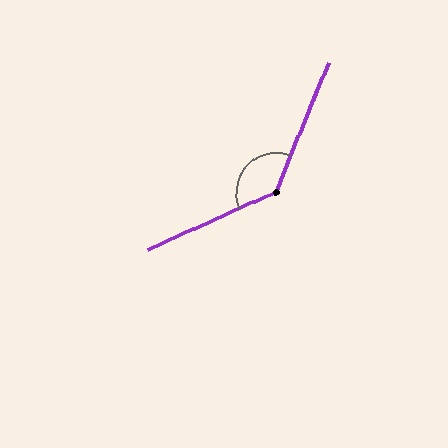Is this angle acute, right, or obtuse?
It is obtuse.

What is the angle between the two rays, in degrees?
Approximately 136 degrees.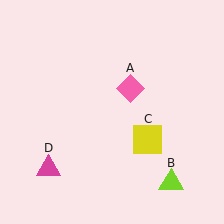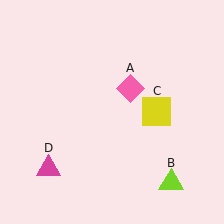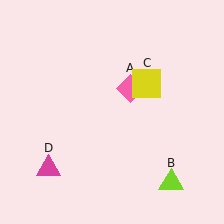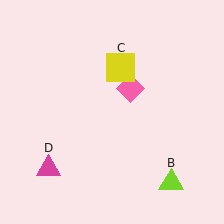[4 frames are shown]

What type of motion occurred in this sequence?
The yellow square (object C) rotated counterclockwise around the center of the scene.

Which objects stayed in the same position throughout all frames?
Pink diamond (object A) and lime triangle (object B) and magenta triangle (object D) remained stationary.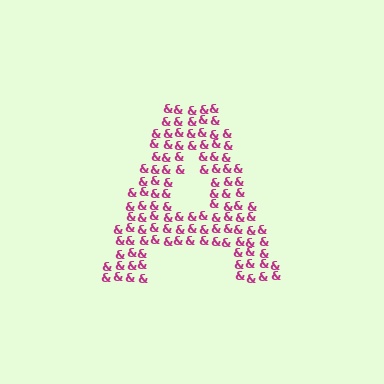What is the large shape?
The large shape is the letter A.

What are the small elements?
The small elements are ampersands.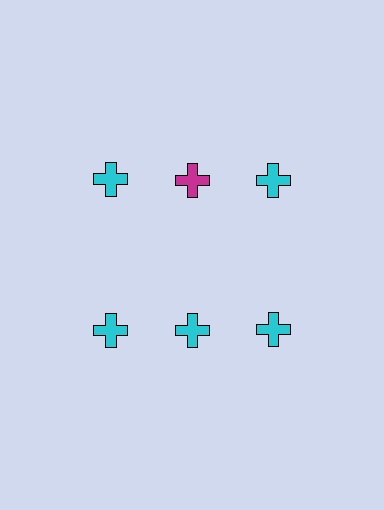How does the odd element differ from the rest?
It has a different color: magenta instead of cyan.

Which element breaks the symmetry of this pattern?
The magenta cross in the top row, second from left column breaks the symmetry. All other shapes are cyan crosses.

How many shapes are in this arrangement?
There are 6 shapes arranged in a grid pattern.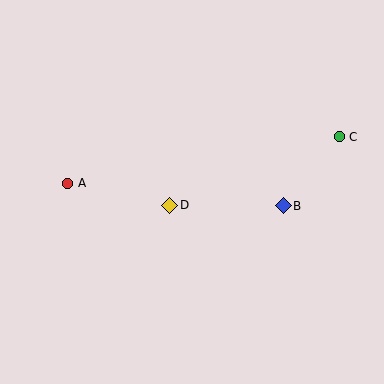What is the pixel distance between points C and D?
The distance between C and D is 183 pixels.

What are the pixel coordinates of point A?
Point A is at (68, 183).